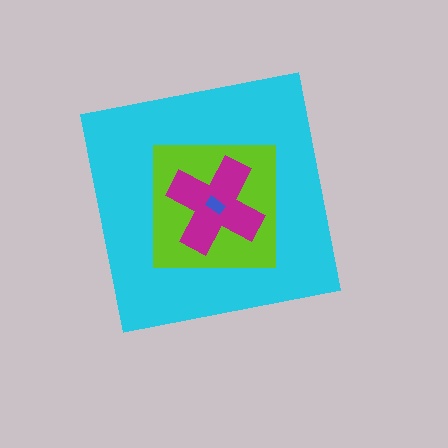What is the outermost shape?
The cyan square.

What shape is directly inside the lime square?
The magenta cross.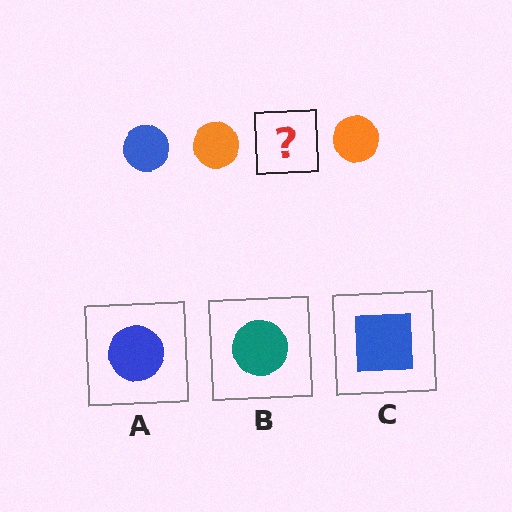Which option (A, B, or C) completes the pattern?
A.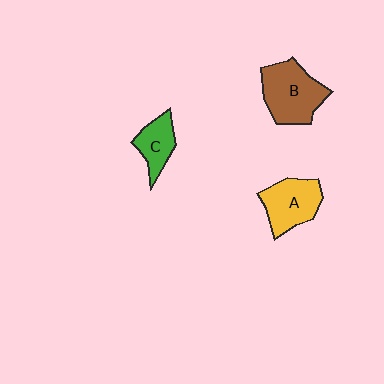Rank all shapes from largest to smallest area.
From largest to smallest: B (brown), A (yellow), C (green).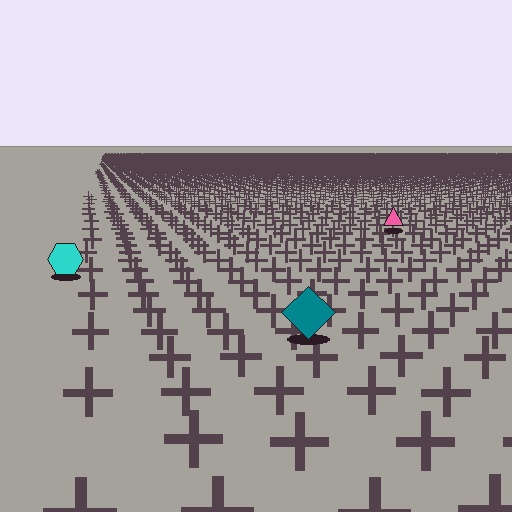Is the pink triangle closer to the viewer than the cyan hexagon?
No. The cyan hexagon is closer — you can tell from the texture gradient: the ground texture is coarser near it.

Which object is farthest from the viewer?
The pink triangle is farthest from the viewer. It appears smaller and the ground texture around it is denser.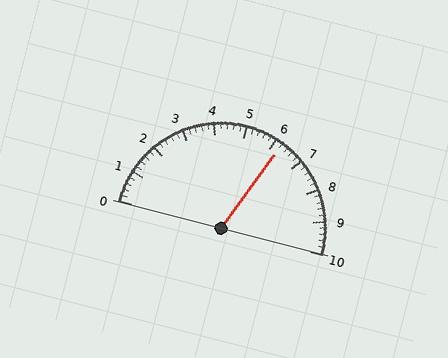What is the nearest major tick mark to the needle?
The nearest major tick mark is 6.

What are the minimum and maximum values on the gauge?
The gauge ranges from 0 to 10.